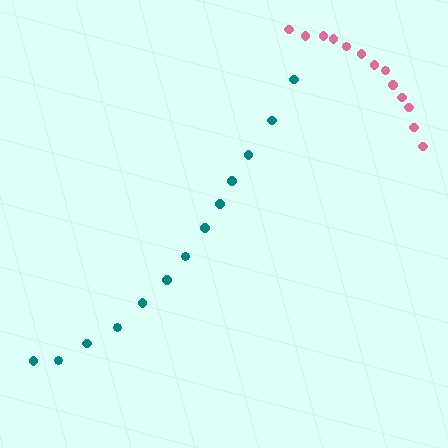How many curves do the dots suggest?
There are 2 distinct paths.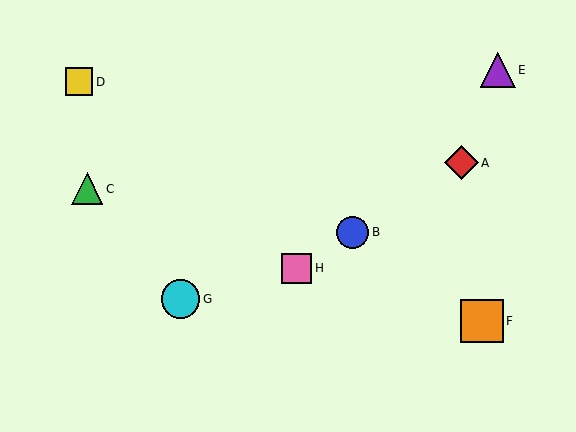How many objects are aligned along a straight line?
3 objects (A, B, H) are aligned along a straight line.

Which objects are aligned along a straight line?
Objects A, B, H are aligned along a straight line.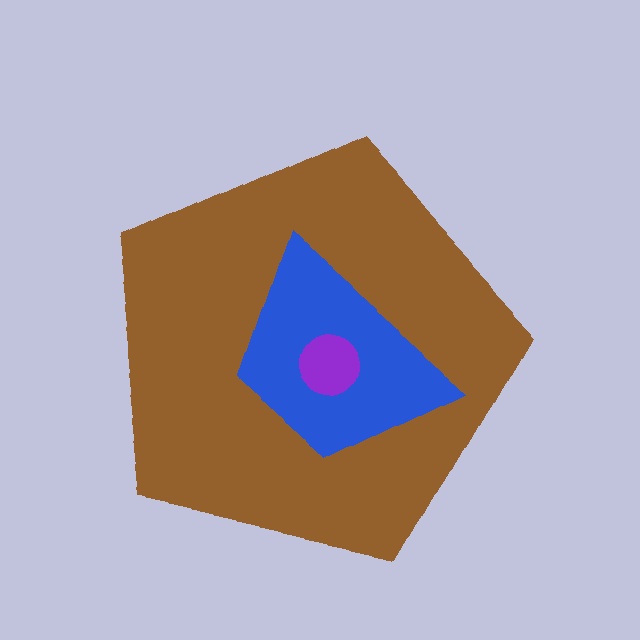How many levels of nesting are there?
3.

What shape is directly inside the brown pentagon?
The blue trapezoid.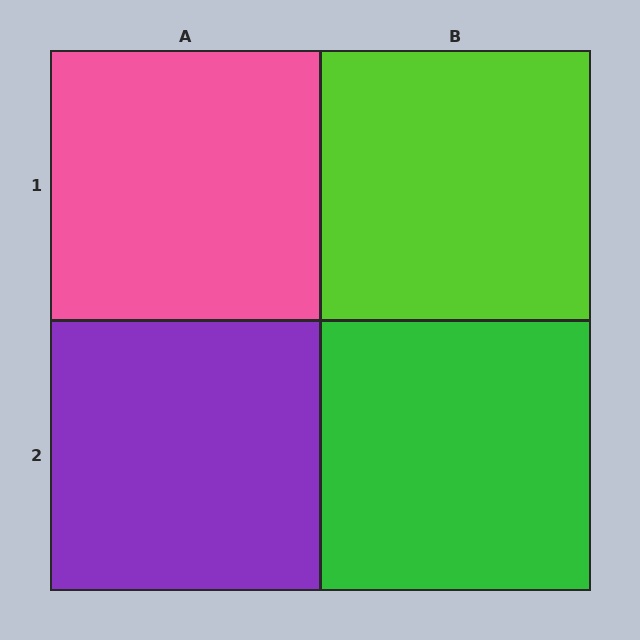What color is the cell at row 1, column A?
Pink.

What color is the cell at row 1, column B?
Lime.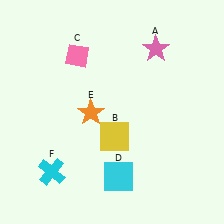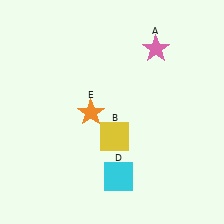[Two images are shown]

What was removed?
The cyan cross (F), the pink diamond (C) were removed in Image 2.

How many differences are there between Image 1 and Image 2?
There are 2 differences between the two images.